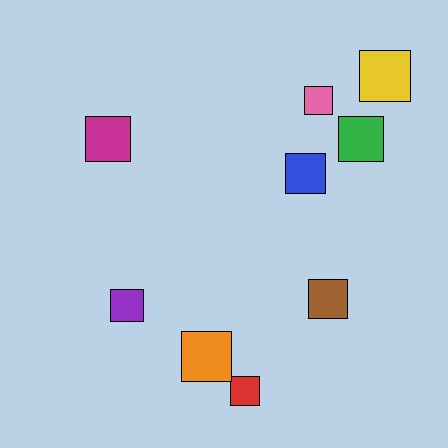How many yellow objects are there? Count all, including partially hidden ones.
There is 1 yellow object.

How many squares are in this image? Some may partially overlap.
There are 9 squares.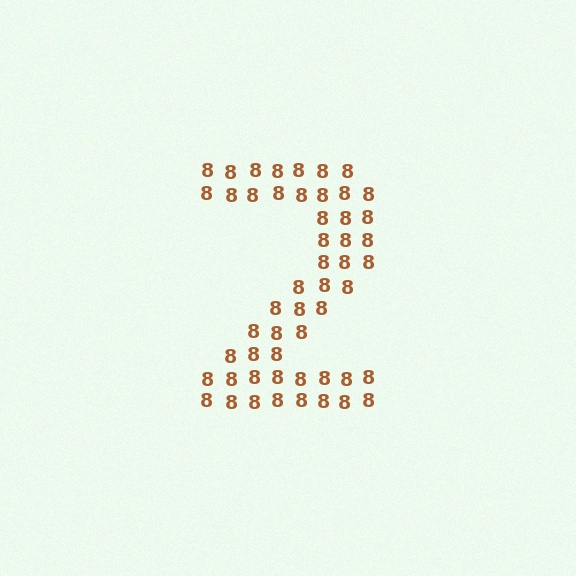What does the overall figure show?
The overall figure shows the digit 2.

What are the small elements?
The small elements are digit 8's.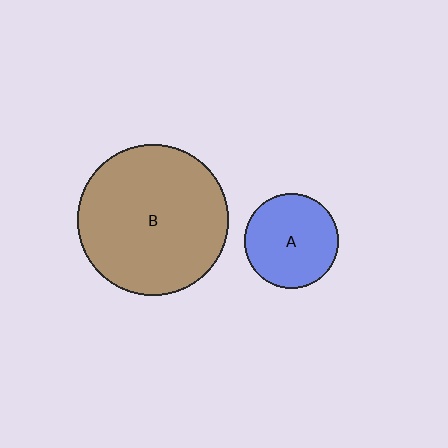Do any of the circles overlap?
No, none of the circles overlap.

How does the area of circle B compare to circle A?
Approximately 2.5 times.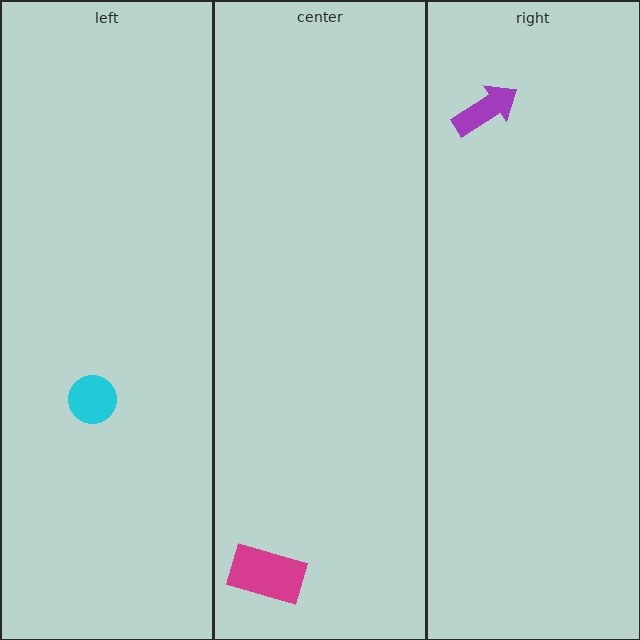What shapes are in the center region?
The magenta rectangle.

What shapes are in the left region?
The cyan circle.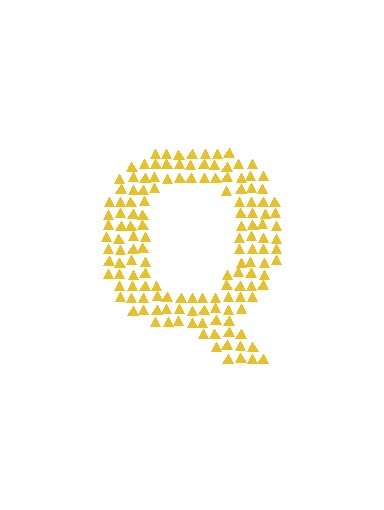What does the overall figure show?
The overall figure shows the letter Q.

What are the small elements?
The small elements are triangles.